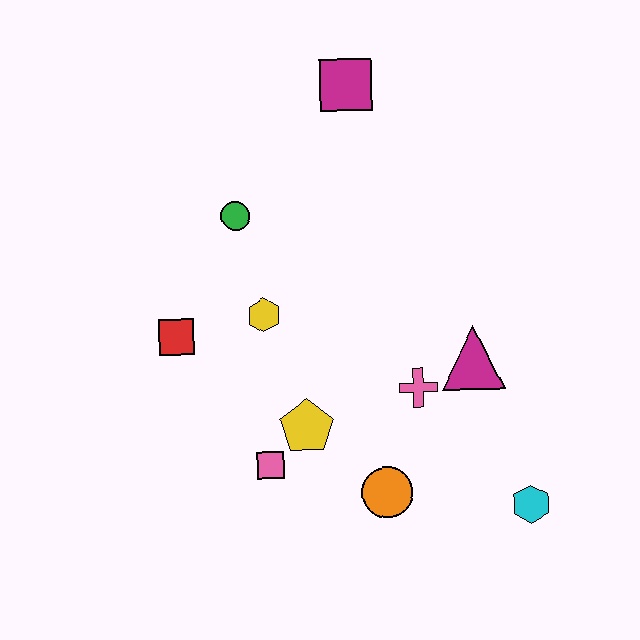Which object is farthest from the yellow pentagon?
The magenta square is farthest from the yellow pentagon.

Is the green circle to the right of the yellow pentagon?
No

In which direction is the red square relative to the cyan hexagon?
The red square is to the left of the cyan hexagon.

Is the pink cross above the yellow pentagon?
Yes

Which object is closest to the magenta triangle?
The pink cross is closest to the magenta triangle.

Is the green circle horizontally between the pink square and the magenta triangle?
No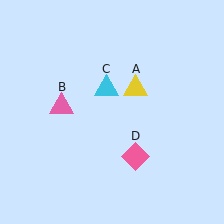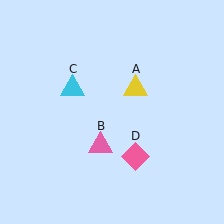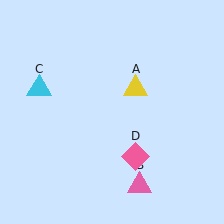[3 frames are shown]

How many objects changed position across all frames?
2 objects changed position: pink triangle (object B), cyan triangle (object C).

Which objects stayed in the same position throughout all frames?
Yellow triangle (object A) and pink diamond (object D) remained stationary.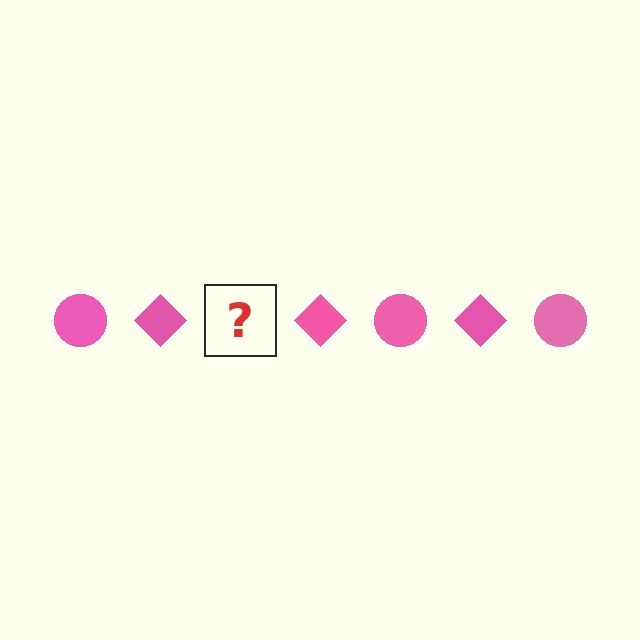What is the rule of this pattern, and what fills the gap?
The rule is that the pattern cycles through circle, diamond shapes in pink. The gap should be filled with a pink circle.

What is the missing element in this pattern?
The missing element is a pink circle.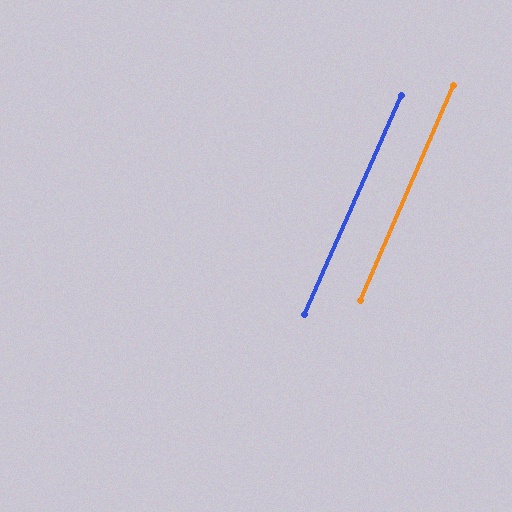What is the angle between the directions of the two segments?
Approximately 0 degrees.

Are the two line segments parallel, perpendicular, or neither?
Parallel — their directions differ by only 0.5°.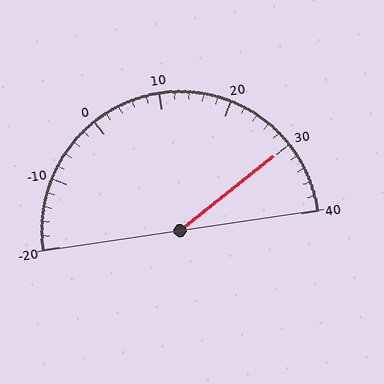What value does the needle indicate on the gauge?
The needle indicates approximately 30.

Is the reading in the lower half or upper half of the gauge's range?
The reading is in the upper half of the range (-20 to 40).